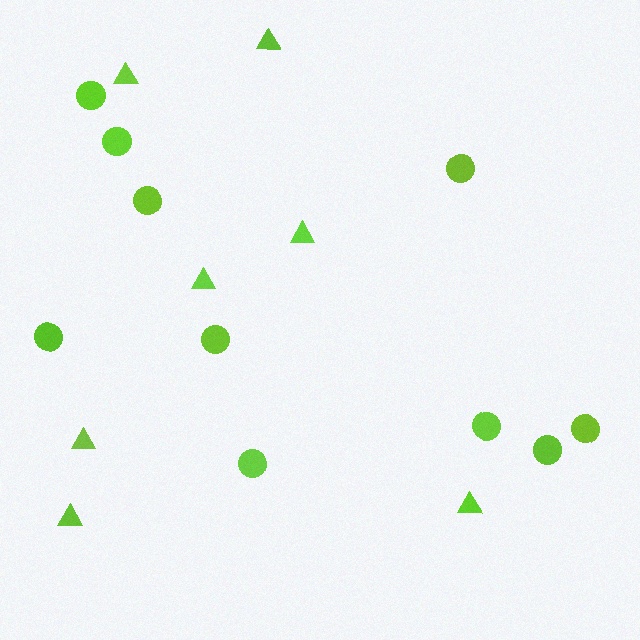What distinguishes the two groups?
There are 2 groups: one group of triangles (7) and one group of circles (10).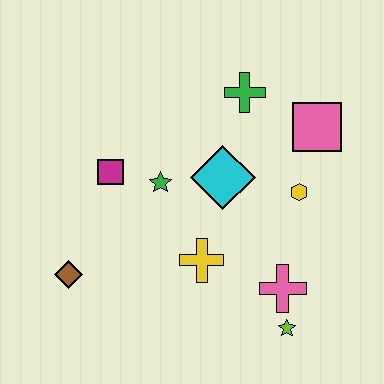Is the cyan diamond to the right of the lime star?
No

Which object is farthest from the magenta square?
The lime star is farthest from the magenta square.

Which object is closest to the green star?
The magenta square is closest to the green star.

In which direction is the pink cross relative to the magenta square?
The pink cross is to the right of the magenta square.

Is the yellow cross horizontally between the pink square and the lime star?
No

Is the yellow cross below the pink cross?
No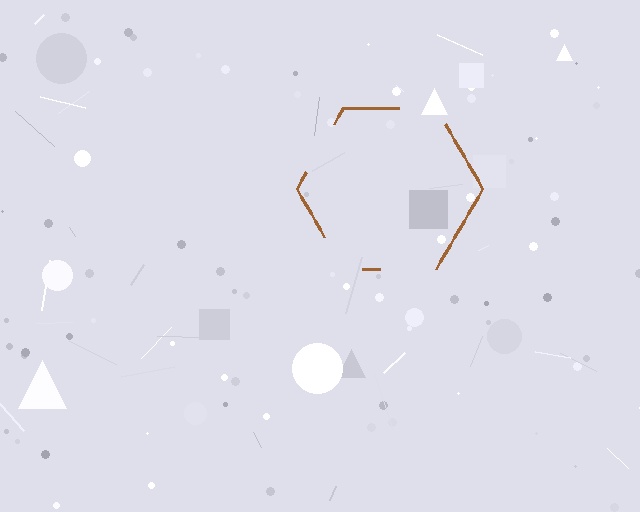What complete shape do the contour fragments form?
The contour fragments form a hexagon.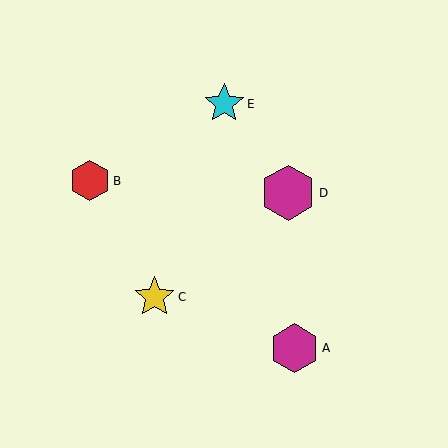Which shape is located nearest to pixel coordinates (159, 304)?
The yellow star (labeled C) at (155, 297) is nearest to that location.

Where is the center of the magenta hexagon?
The center of the magenta hexagon is at (294, 348).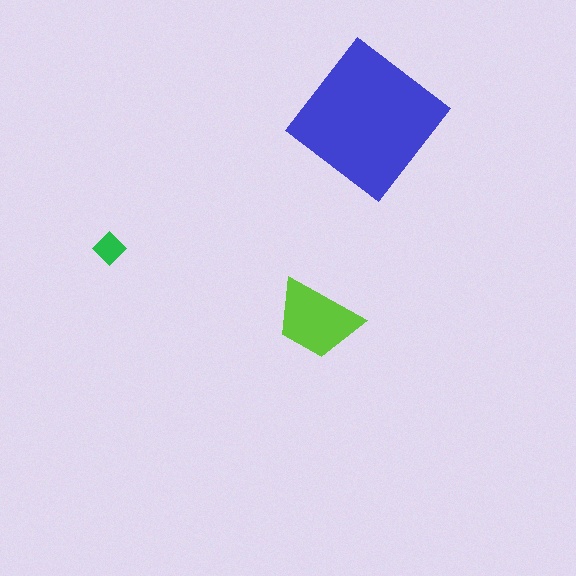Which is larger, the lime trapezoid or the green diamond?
The lime trapezoid.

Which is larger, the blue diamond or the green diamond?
The blue diamond.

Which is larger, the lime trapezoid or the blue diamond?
The blue diamond.